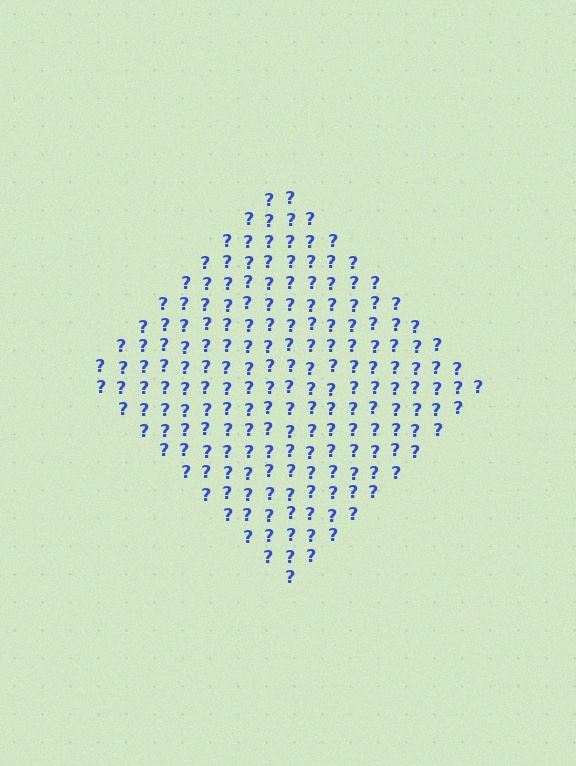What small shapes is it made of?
It is made of small question marks.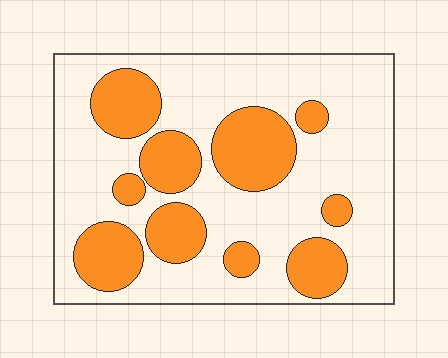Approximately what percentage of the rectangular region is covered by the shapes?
Approximately 30%.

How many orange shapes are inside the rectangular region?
10.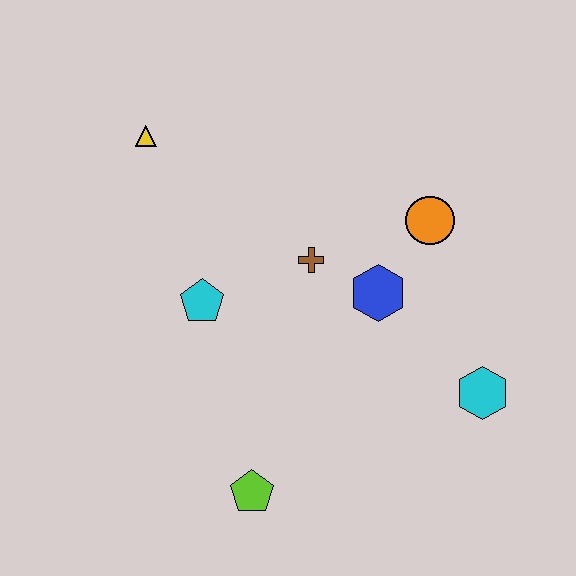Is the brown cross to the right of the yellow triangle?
Yes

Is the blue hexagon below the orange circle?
Yes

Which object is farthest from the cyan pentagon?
The cyan hexagon is farthest from the cyan pentagon.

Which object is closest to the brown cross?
The blue hexagon is closest to the brown cross.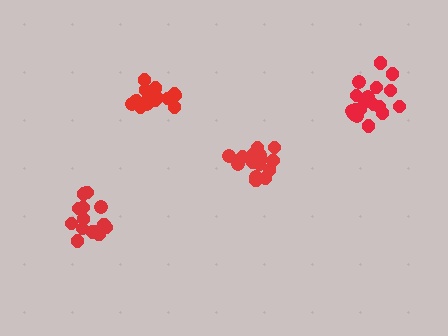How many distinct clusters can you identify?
There are 4 distinct clusters.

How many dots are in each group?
Group 1: 16 dots, Group 2: 18 dots, Group 3: 16 dots, Group 4: 19 dots (69 total).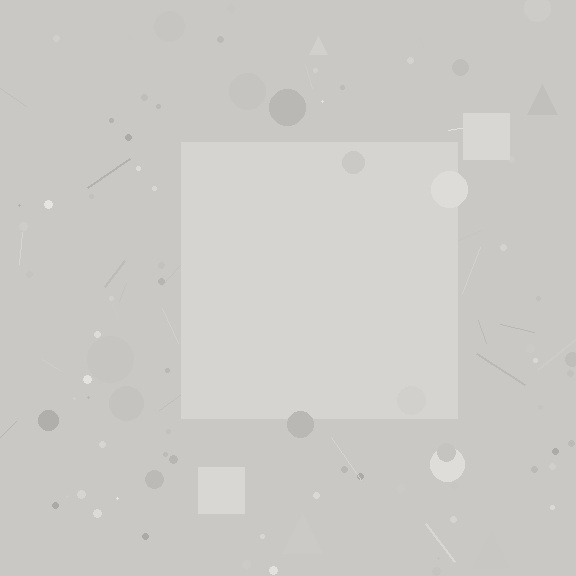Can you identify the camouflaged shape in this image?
The camouflaged shape is a square.